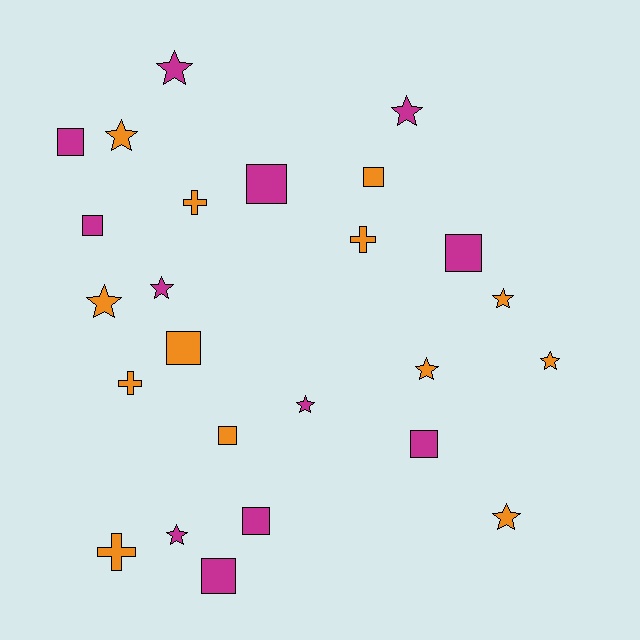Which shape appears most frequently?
Star, with 11 objects.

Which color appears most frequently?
Orange, with 13 objects.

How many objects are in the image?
There are 25 objects.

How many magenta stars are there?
There are 5 magenta stars.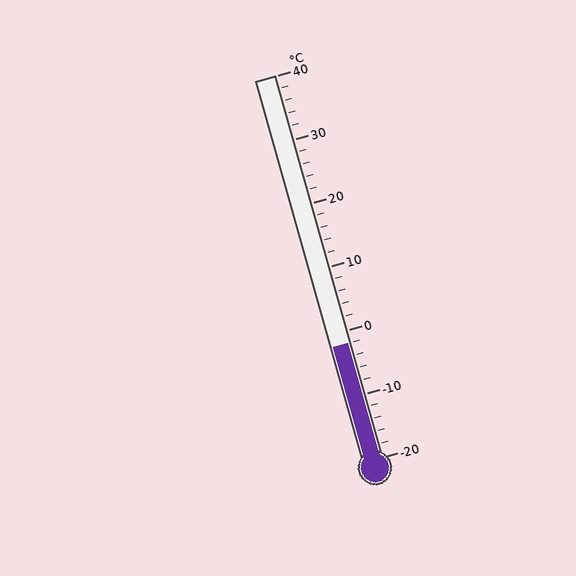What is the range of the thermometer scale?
The thermometer scale ranges from -20°C to 40°C.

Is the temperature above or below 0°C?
The temperature is below 0°C.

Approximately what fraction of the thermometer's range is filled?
The thermometer is filled to approximately 30% of its range.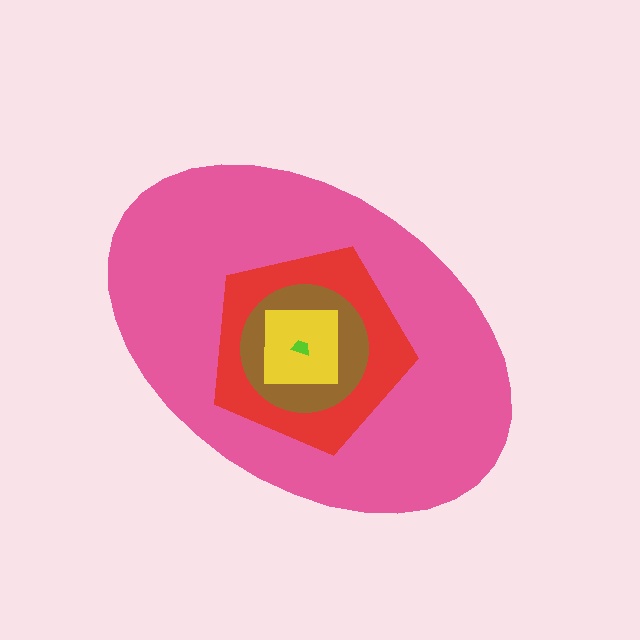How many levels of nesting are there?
5.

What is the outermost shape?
The pink ellipse.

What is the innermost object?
The lime trapezoid.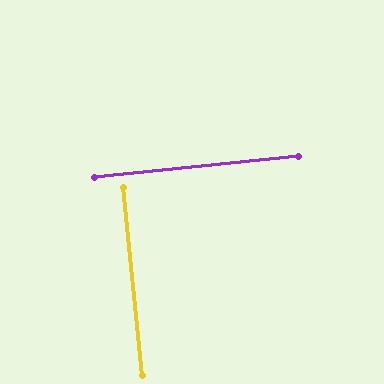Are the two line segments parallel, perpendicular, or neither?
Perpendicular — they meet at approximately 89°.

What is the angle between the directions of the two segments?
Approximately 89 degrees.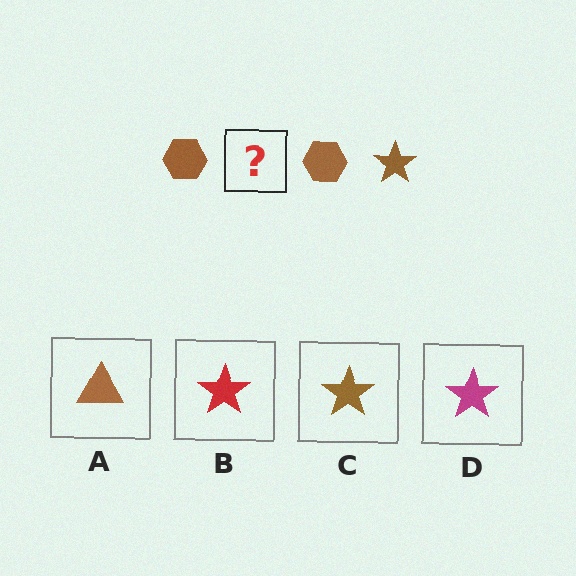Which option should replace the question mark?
Option C.